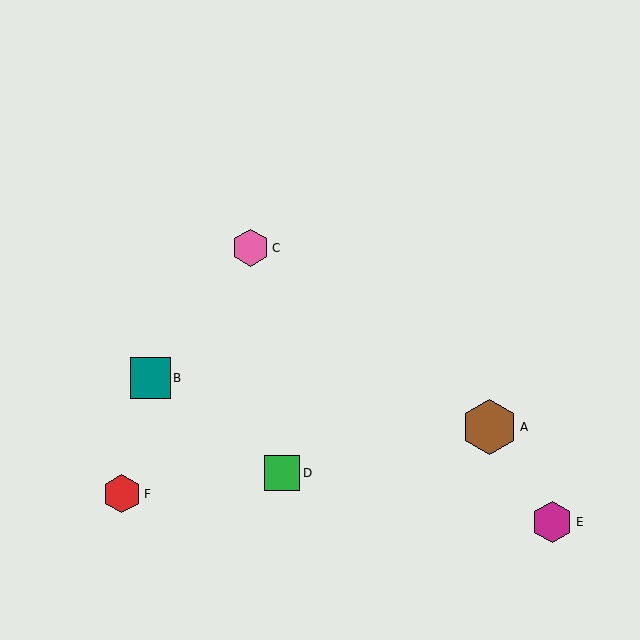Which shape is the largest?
The brown hexagon (labeled A) is the largest.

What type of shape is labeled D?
Shape D is a green square.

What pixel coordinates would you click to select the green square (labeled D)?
Click at (282, 473) to select the green square D.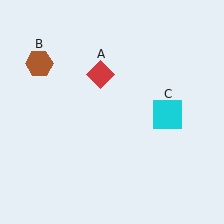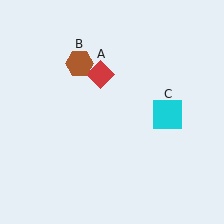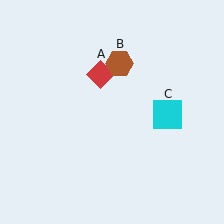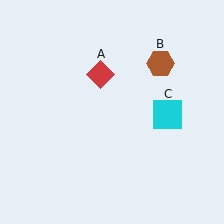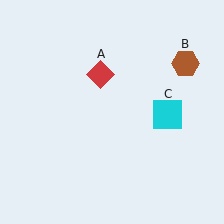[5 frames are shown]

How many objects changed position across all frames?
1 object changed position: brown hexagon (object B).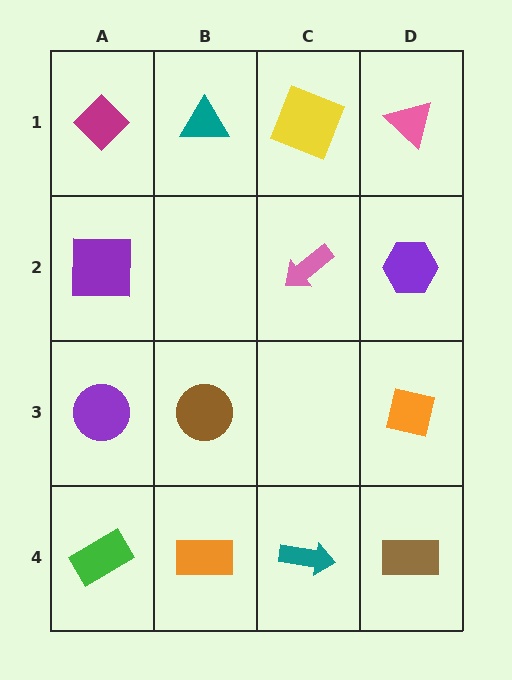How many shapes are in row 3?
3 shapes.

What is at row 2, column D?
A purple hexagon.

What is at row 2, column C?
A pink arrow.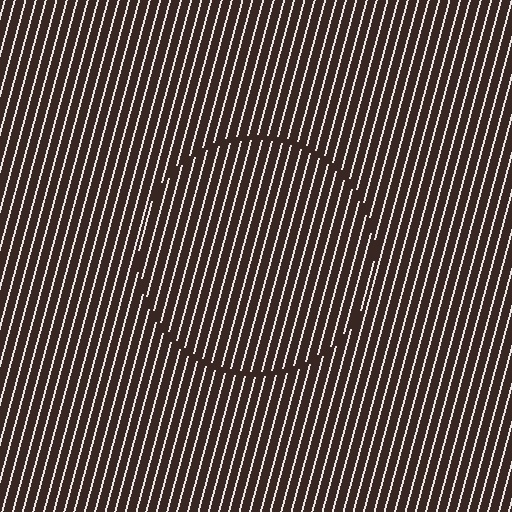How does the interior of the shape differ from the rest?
The interior of the shape contains the same grating, shifted by half a period — the contour is defined by the phase discontinuity where line-ends from the inner and outer gratings abut.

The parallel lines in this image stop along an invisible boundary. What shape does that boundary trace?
An illusory circle. The interior of the shape contains the same grating, shifted by half a period — the contour is defined by the phase discontinuity where line-ends from the inner and outer gratings abut.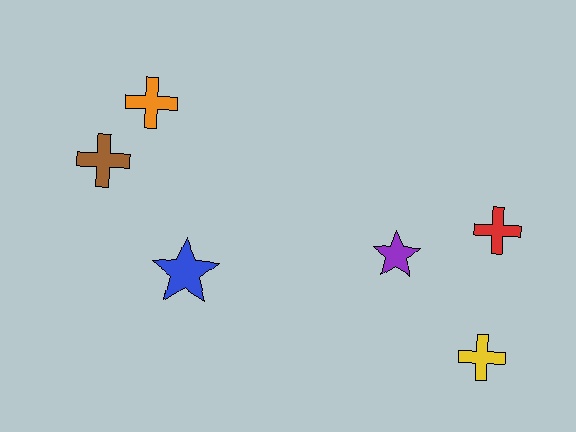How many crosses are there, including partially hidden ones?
There are 4 crosses.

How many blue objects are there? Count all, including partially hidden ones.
There is 1 blue object.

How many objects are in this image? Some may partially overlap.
There are 6 objects.